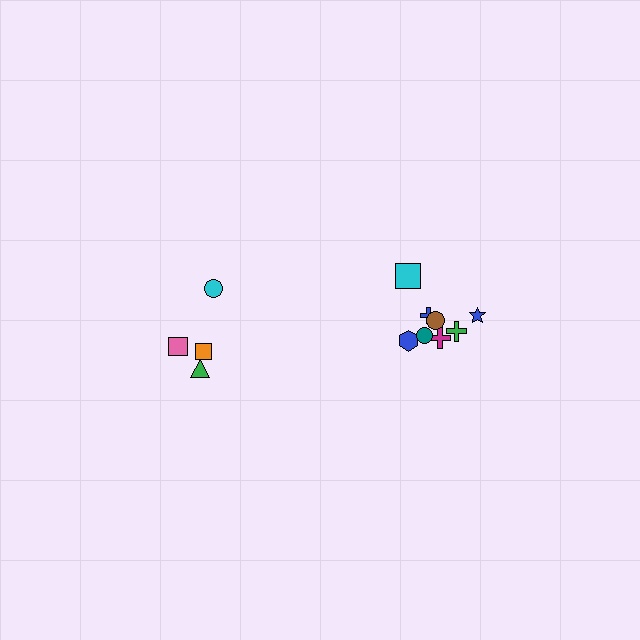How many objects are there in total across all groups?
There are 12 objects.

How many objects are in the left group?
There are 4 objects.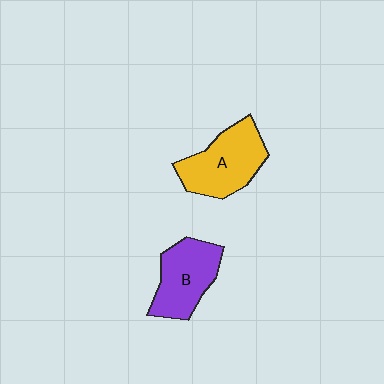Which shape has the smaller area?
Shape B (purple).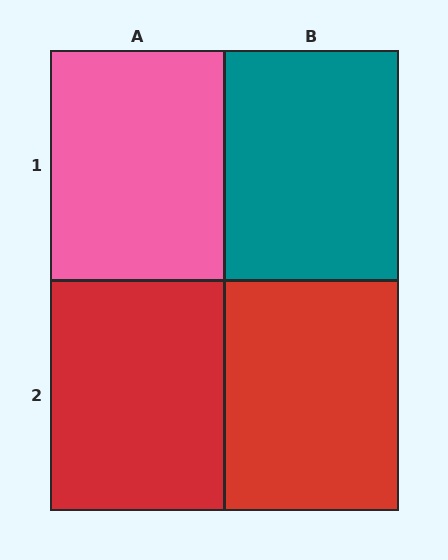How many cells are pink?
1 cell is pink.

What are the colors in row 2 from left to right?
Red, red.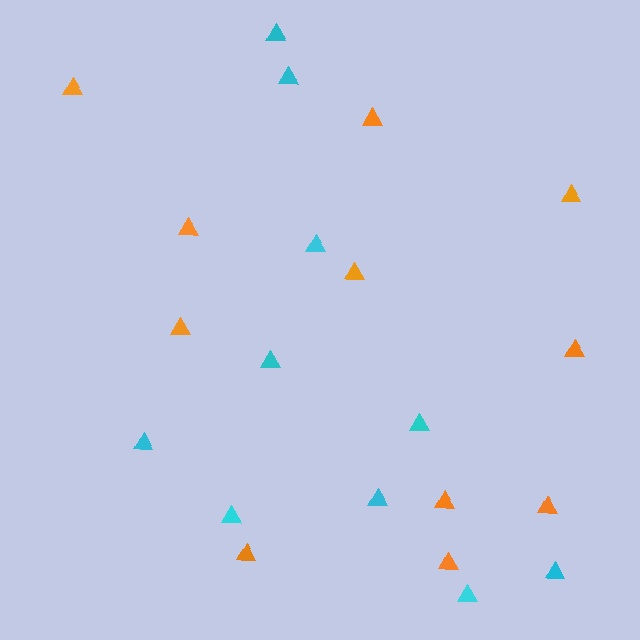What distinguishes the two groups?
There are 2 groups: one group of orange triangles (11) and one group of cyan triangles (10).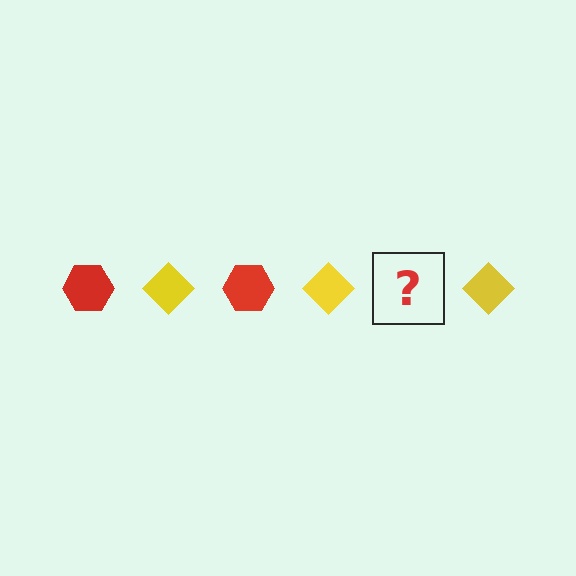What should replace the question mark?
The question mark should be replaced with a red hexagon.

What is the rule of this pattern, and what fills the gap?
The rule is that the pattern alternates between red hexagon and yellow diamond. The gap should be filled with a red hexagon.